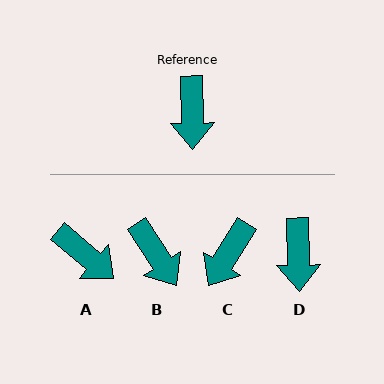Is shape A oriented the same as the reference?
No, it is off by about 48 degrees.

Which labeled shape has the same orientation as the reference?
D.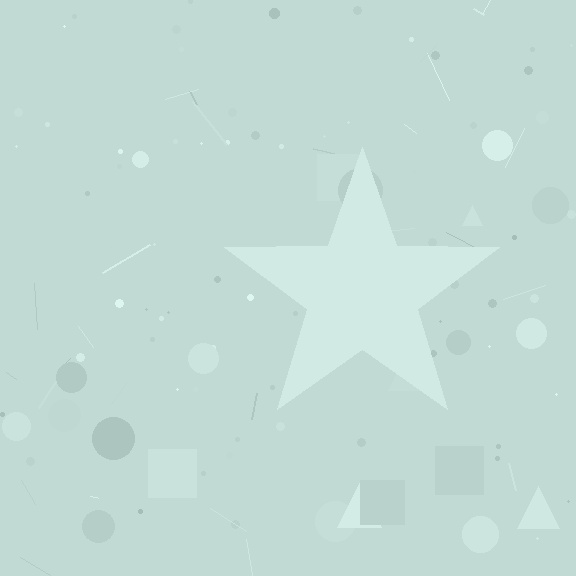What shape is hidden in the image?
A star is hidden in the image.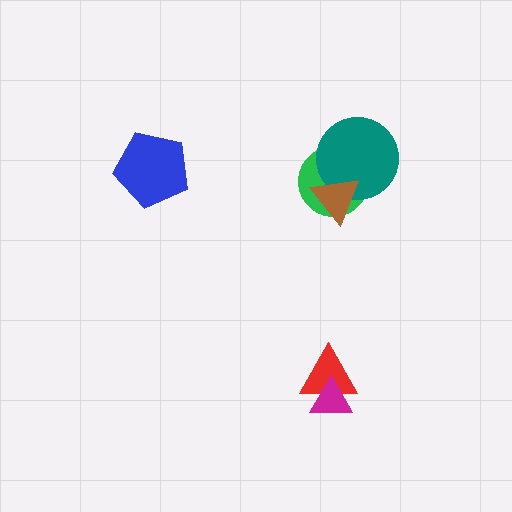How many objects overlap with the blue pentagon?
0 objects overlap with the blue pentagon.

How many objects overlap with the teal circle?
2 objects overlap with the teal circle.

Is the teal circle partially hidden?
Yes, it is partially covered by another shape.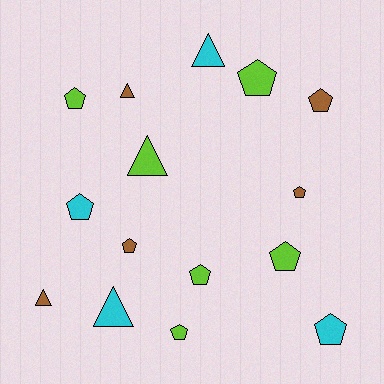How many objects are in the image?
There are 15 objects.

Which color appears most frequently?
Lime, with 6 objects.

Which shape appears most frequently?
Pentagon, with 10 objects.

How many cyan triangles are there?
There are 2 cyan triangles.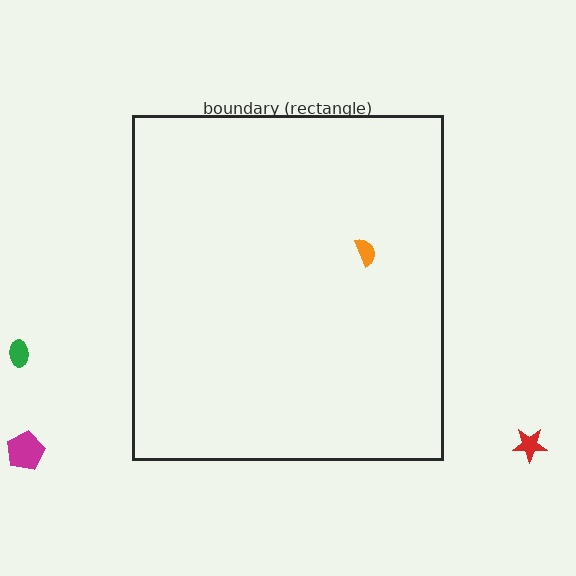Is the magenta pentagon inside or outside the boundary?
Outside.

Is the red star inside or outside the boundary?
Outside.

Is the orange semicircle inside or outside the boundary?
Inside.